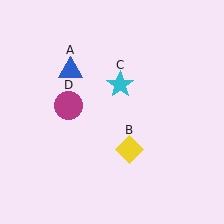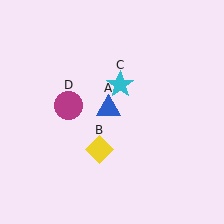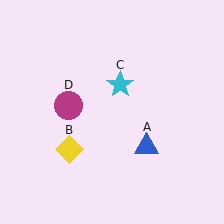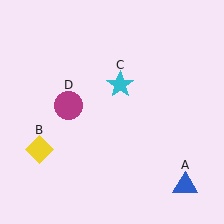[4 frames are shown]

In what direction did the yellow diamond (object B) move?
The yellow diamond (object B) moved left.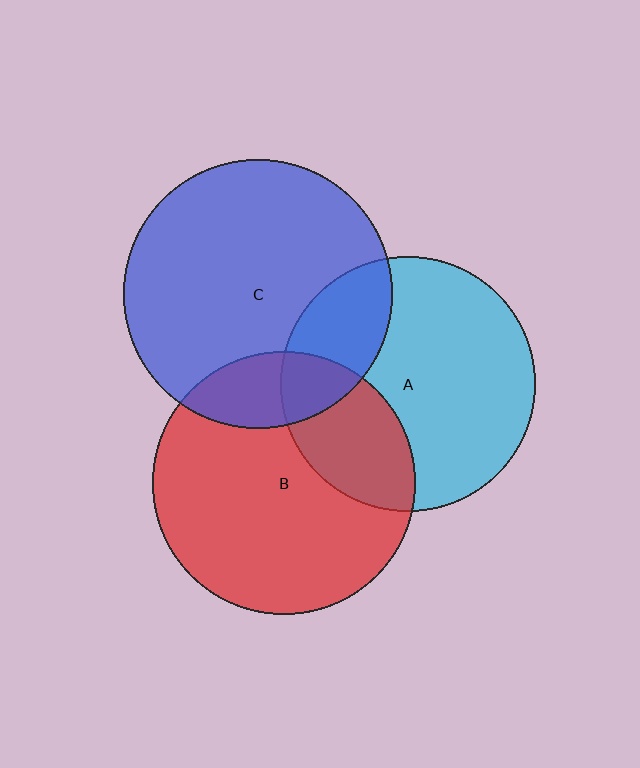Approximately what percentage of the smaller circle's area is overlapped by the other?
Approximately 20%.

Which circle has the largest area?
Circle C (blue).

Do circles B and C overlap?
Yes.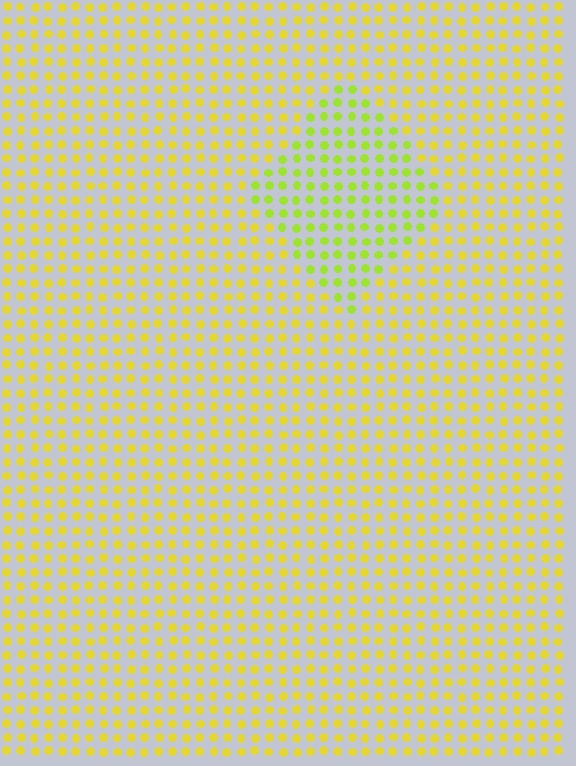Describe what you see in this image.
The image is filled with small yellow elements in a uniform arrangement. A diamond-shaped region is visible where the elements are tinted to a slightly different hue, forming a subtle color boundary.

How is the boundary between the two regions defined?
The boundary is defined purely by a slight shift in hue (about 28 degrees). Spacing, size, and orientation are identical on both sides.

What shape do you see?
I see a diamond.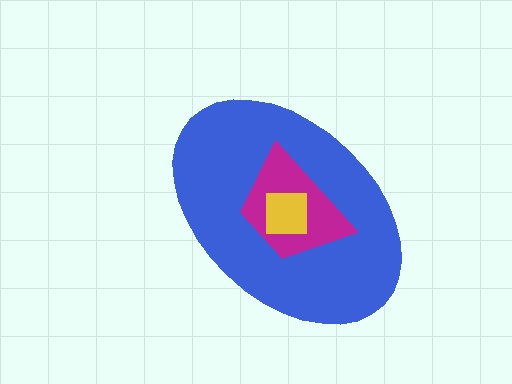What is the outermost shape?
The blue ellipse.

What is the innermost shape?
The yellow square.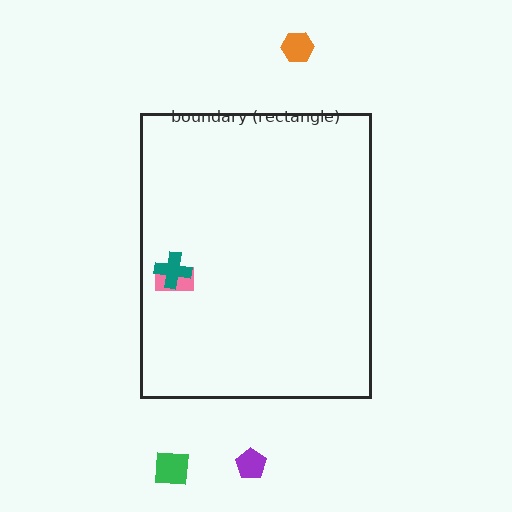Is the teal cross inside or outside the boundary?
Inside.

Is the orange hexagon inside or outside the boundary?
Outside.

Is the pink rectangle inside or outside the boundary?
Inside.